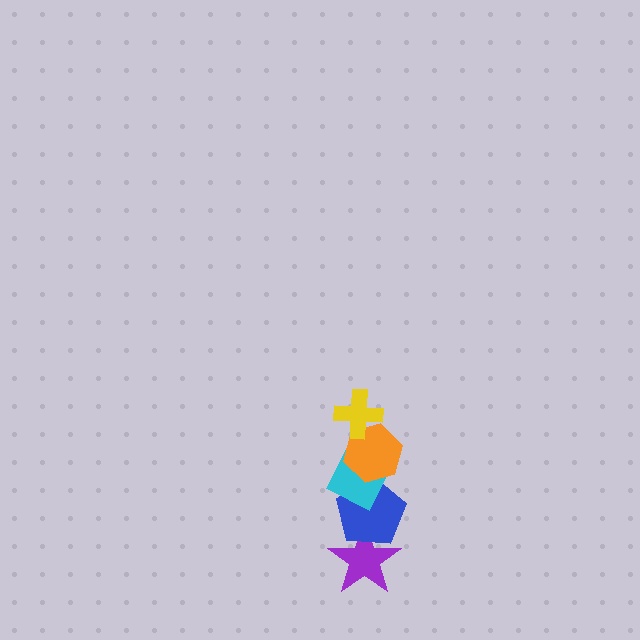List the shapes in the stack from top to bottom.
From top to bottom: the yellow cross, the orange hexagon, the cyan diamond, the blue pentagon, the purple star.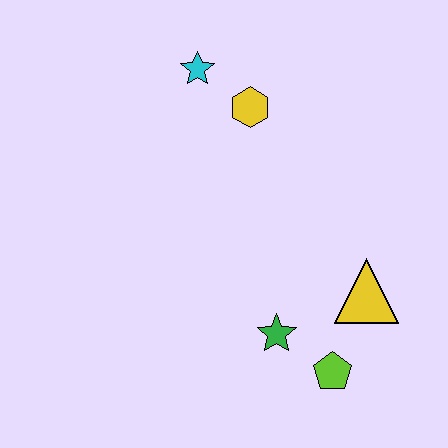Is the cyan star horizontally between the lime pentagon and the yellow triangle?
No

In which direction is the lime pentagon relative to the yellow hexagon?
The lime pentagon is below the yellow hexagon.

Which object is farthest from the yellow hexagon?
The lime pentagon is farthest from the yellow hexagon.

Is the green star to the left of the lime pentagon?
Yes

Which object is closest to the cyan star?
The yellow hexagon is closest to the cyan star.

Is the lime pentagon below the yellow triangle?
Yes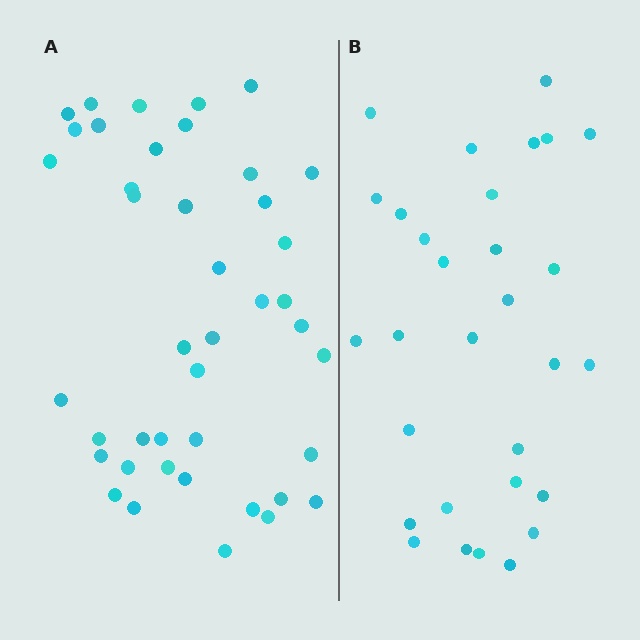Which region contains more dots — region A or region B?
Region A (the left region) has more dots.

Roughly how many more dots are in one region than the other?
Region A has roughly 12 or so more dots than region B.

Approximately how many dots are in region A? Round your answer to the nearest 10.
About 40 dots. (The exact count is 42, which rounds to 40.)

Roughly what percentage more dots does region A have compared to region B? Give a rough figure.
About 40% more.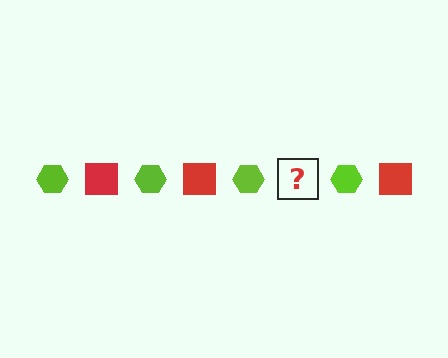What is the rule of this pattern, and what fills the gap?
The rule is that the pattern alternates between lime hexagon and red square. The gap should be filled with a red square.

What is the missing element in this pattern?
The missing element is a red square.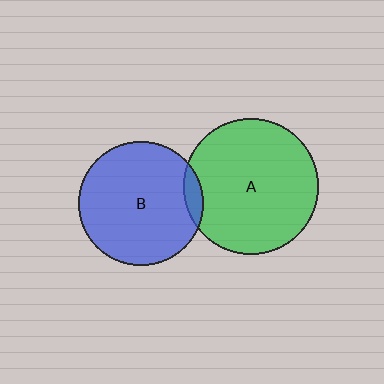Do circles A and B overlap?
Yes.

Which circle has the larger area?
Circle A (green).